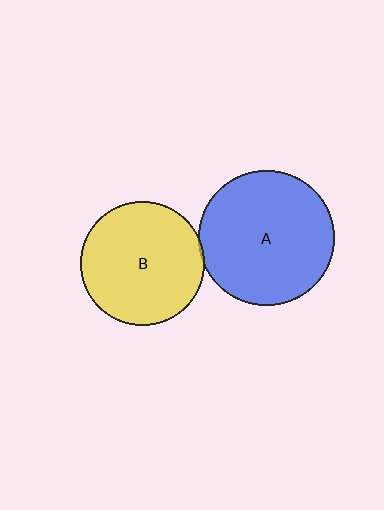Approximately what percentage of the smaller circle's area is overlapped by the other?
Approximately 5%.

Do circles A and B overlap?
Yes.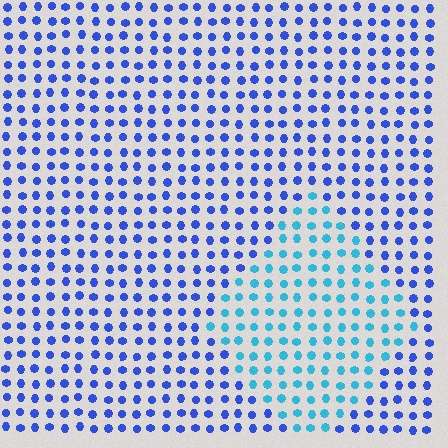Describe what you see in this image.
The image is filled with small blue elements in a uniform arrangement. A diamond-shaped region is visible where the elements are tinted to a slightly different hue, forming a subtle color boundary.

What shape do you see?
I see a diamond.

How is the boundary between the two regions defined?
The boundary is defined purely by a slight shift in hue (about 38 degrees). Spacing, size, and orientation are identical on both sides.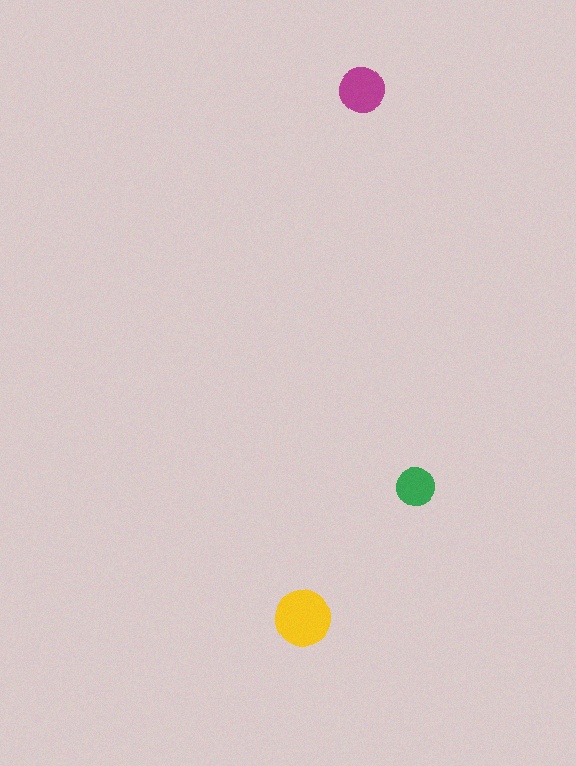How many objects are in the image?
There are 3 objects in the image.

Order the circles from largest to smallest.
the yellow one, the magenta one, the green one.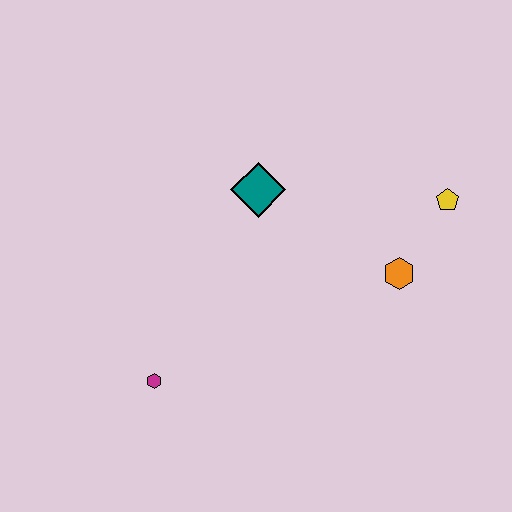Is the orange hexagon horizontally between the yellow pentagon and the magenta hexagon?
Yes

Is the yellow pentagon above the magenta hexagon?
Yes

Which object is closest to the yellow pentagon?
The orange hexagon is closest to the yellow pentagon.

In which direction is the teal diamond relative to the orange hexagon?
The teal diamond is to the left of the orange hexagon.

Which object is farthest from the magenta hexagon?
The yellow pentagon is farthest from the magenta hexagon.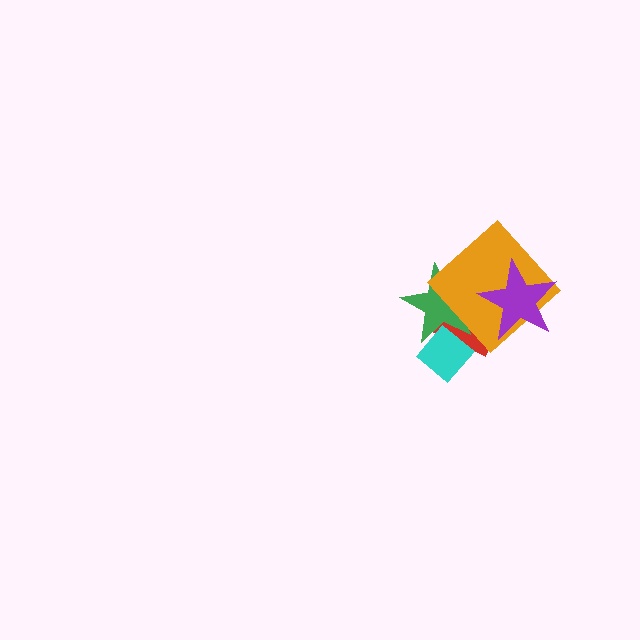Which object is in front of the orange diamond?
The purple star is in front of the orange diamond.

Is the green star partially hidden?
Yes, it is partially covered by another shape.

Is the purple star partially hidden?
No, no other shape covers it.